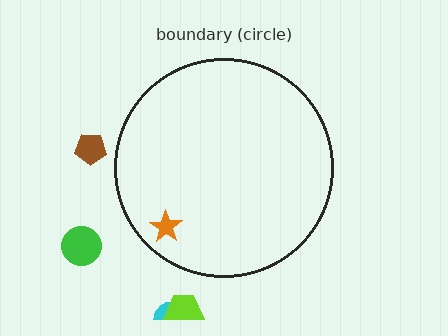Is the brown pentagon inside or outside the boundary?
Outside.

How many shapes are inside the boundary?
1 inside, 4 outside.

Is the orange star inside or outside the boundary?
Inside.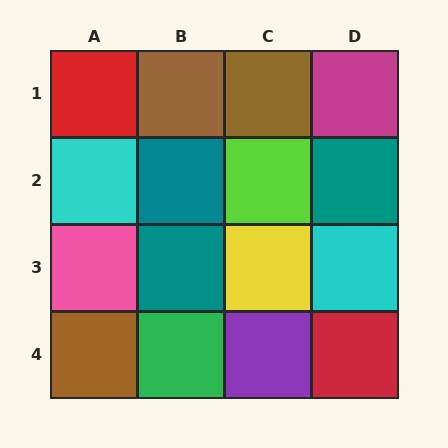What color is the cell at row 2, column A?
Cyan.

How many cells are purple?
1 cell is purple.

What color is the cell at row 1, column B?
Brown.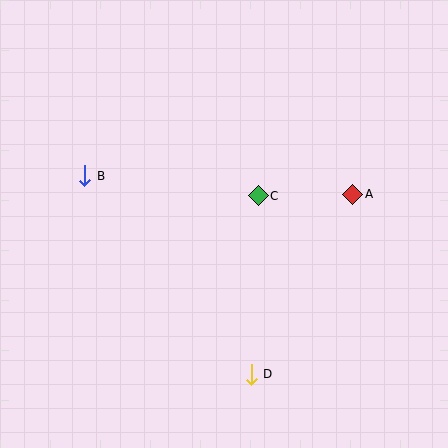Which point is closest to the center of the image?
Point C at (258, 196) is closest to the center.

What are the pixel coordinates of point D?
Point D is at (251, 374).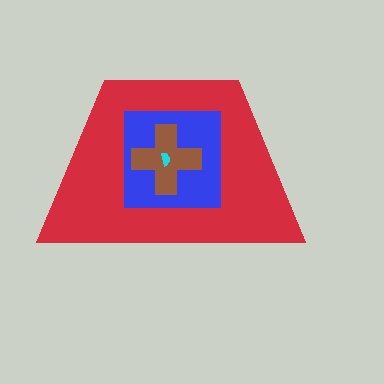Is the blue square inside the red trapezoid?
Yes.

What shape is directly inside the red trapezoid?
The blue square.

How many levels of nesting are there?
4.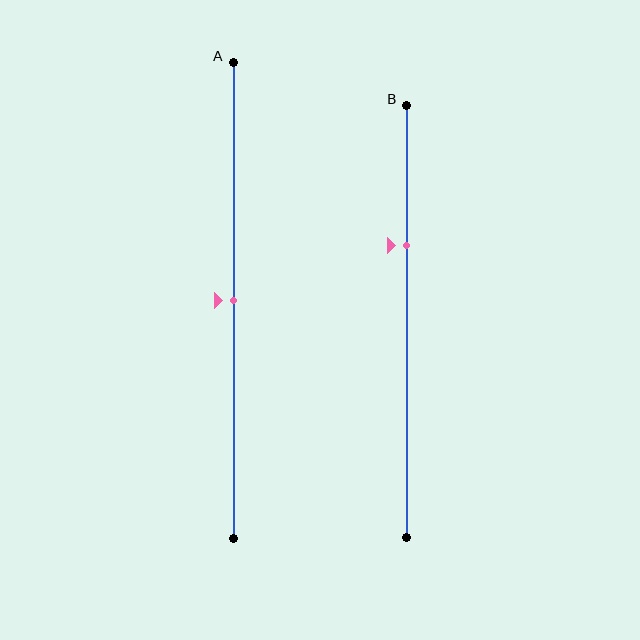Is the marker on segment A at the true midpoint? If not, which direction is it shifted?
Yes, the marker on segment A is at the true midpoint.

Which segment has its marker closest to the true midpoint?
Segment A has its marker closest to the true midpoint.